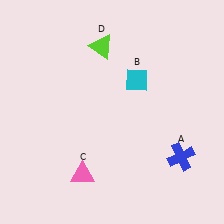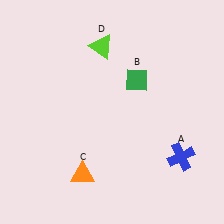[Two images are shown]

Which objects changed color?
B changed from cyan to green. C changed from pink to orange.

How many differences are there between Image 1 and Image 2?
There are 2 differences between the two images.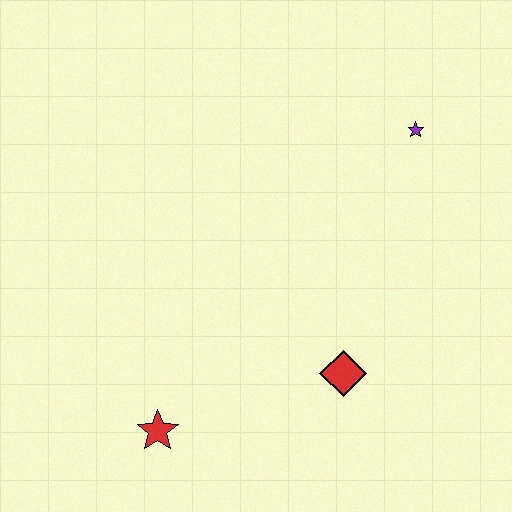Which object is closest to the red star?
The red diamond is closest to the red star.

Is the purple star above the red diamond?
Yes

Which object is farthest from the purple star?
The red star is farthest from the purple star.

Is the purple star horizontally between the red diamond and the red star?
No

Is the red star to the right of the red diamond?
No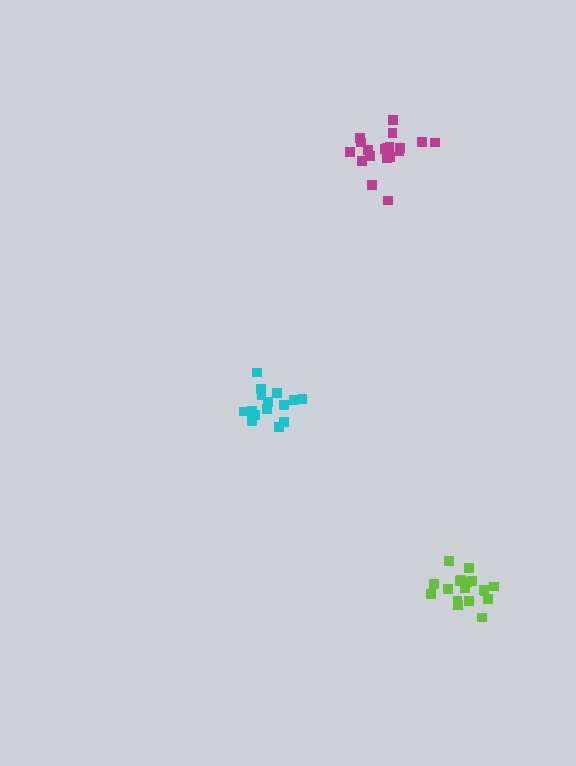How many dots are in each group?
Group 1: 19 dots, Group 2: 18 dots, Group 3: 16 dots (53 total).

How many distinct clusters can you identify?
There are 3 distinct clusters.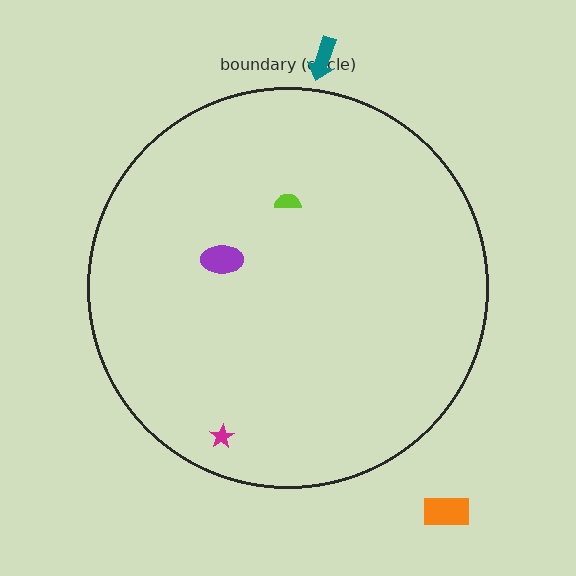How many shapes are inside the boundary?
3 inside, 2 outside.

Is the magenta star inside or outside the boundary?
Inside.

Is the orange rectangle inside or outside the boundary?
Outside.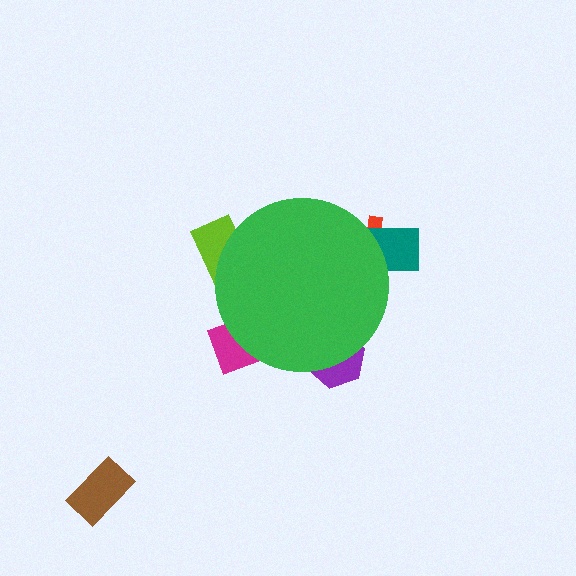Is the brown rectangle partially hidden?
No, the brown rectangle is fully visible.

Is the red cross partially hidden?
Yes, the red cross is partially hidden behind the green circle.